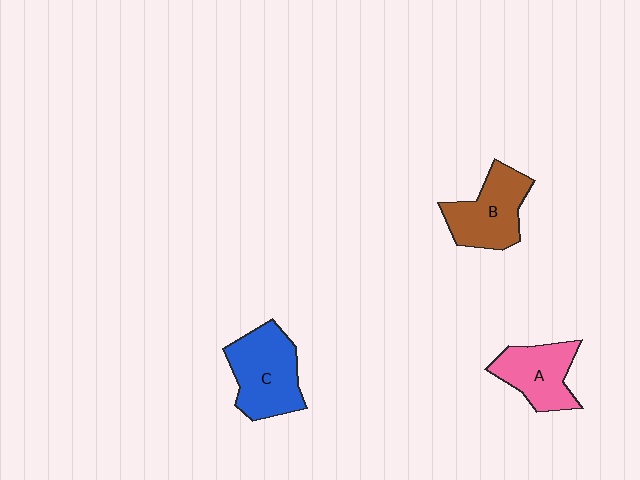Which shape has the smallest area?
Shape A (pink).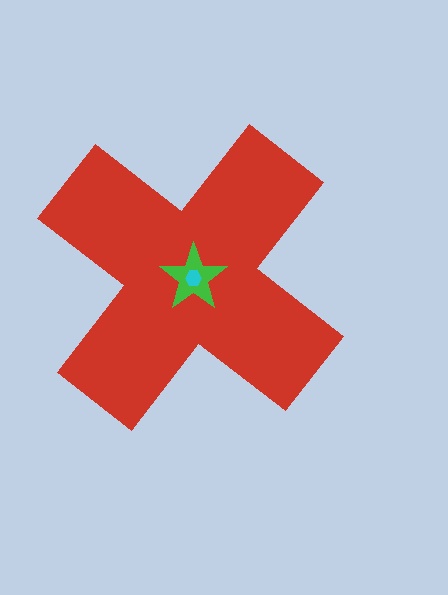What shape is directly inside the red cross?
The green star.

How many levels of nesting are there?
3.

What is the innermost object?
The cyan hexagon.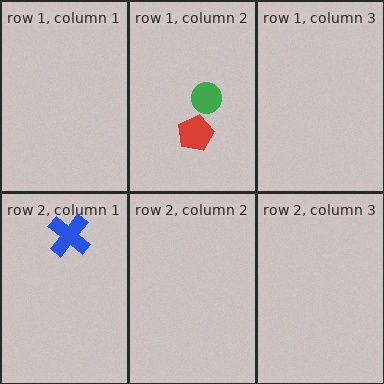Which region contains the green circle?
The row 1, column 2 region.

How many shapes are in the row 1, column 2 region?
2.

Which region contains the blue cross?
The row 2, column 1 region.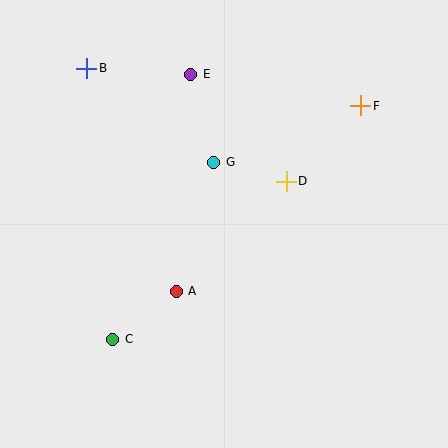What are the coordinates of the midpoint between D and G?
The midpoint between D and G is at (250, 172).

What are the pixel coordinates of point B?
Point B is at (87, 68).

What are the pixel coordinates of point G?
Point G is at (214, 162).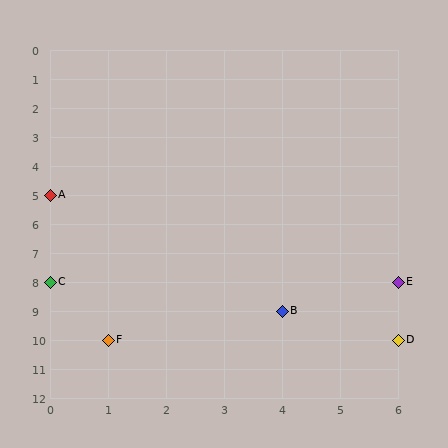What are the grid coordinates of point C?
Point C is at grid coordinates (0, 8).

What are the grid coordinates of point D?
Point D is at grid coordinates (6, 10).